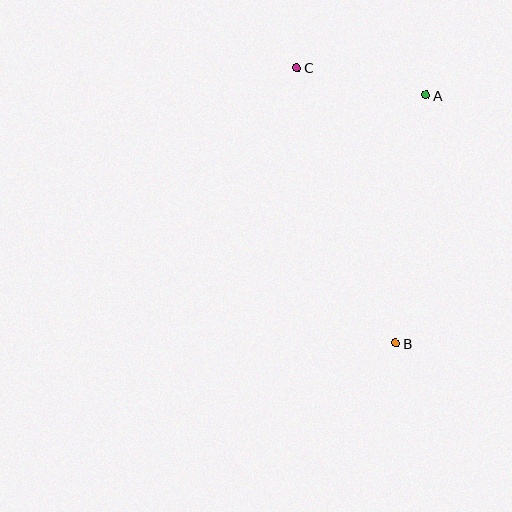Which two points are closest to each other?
Points A and C are closest to each other.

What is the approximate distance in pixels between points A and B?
The distance between A and B is approximately 250 pixels.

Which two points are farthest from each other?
Points B and C are farthest from each other.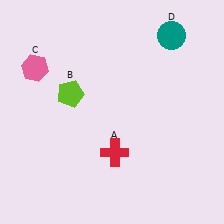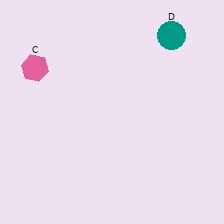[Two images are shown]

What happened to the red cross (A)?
The red cross (A) was removed in Image 2. It was in the bottom-right area of Image 1.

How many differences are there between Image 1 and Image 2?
There are 2 differences between the two images.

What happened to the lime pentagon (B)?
The lime pentagon (B) was removed in Image 2. It was in the top-left area of Image 1.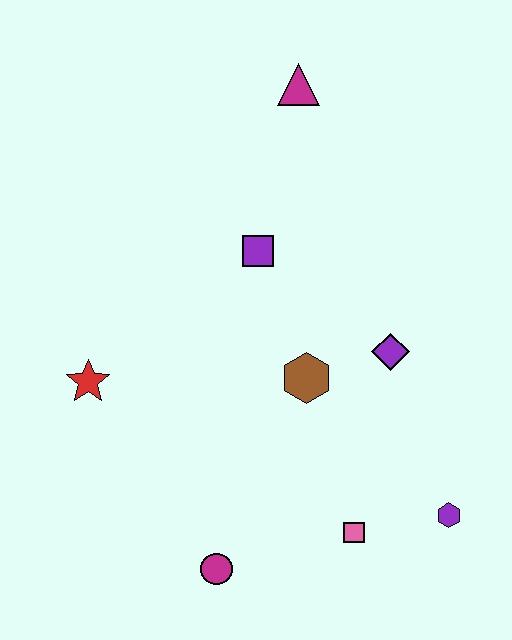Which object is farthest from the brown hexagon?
The magenta triangle is farthest from the brown hexagon.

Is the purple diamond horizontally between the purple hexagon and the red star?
Yes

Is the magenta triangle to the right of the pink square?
No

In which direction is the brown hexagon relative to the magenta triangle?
The brown hexagon is below the magenta triangle.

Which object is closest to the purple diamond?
The brown hexagon is closest to the purple diamond.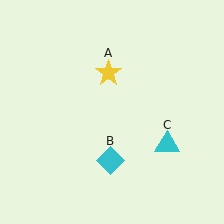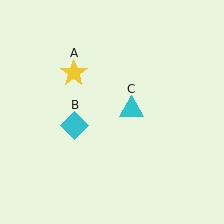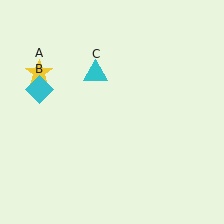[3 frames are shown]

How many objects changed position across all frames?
3 objects changed position: yellow star (object A), cyan diamond (object B), cyan triangle (object C).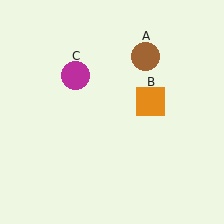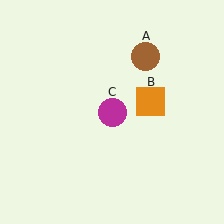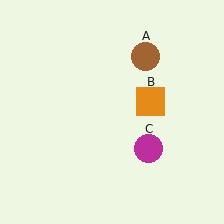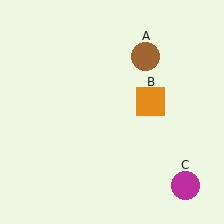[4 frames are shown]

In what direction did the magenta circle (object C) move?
The magenta circle (object C) moved down and to the right.